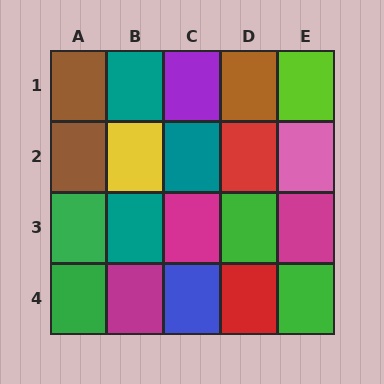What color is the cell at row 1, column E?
Lime.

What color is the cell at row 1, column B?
Teal.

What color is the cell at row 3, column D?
Green.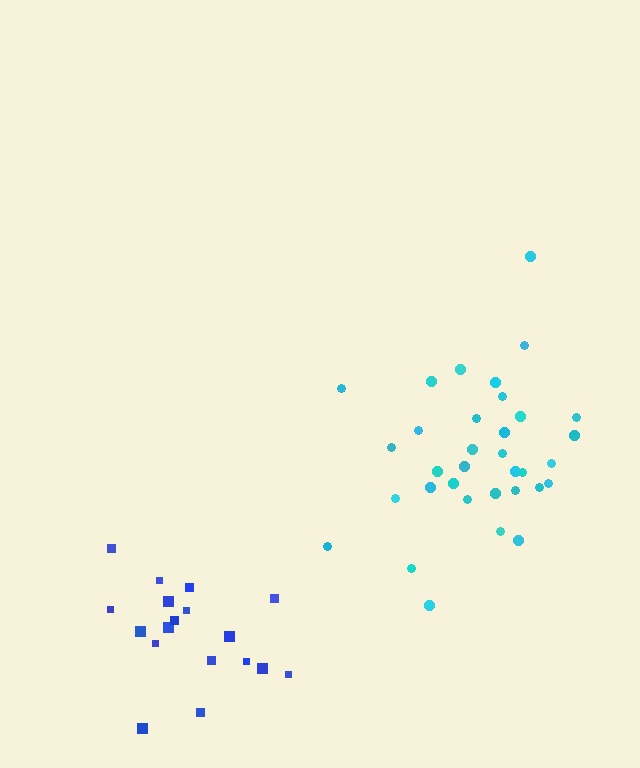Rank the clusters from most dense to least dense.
blue, cyan.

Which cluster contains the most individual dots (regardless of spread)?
Cyan (34).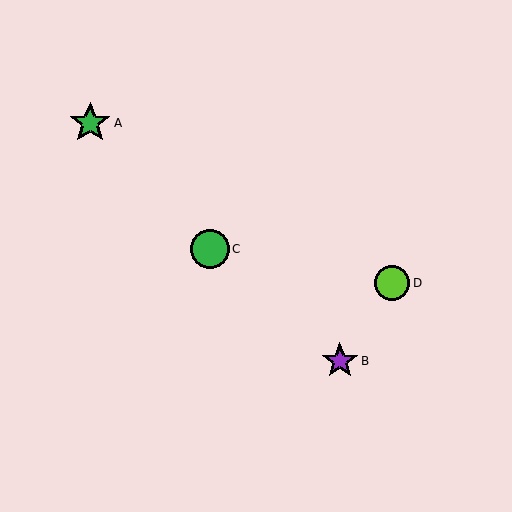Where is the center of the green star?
The center of the green star is at (90, 123).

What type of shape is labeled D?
Shape D is a lime circle.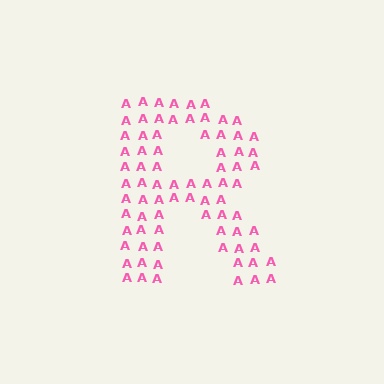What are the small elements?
The small elements are letter A's.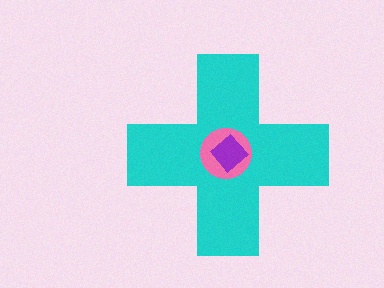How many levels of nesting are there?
3.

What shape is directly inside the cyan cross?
The pink circle.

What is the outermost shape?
The cyan cross.